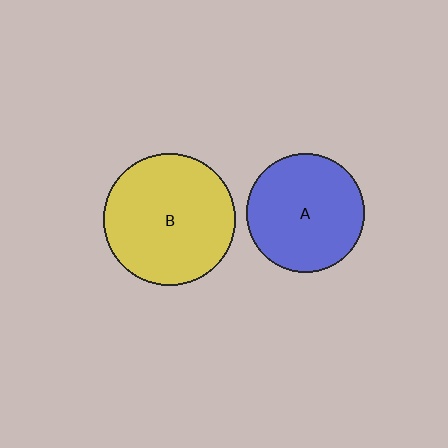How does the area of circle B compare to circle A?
Approximately 1.2 times.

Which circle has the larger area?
Circle B (yellow).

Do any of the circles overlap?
No, none of the circles overlap.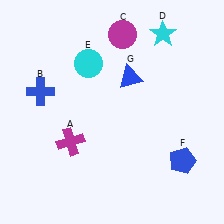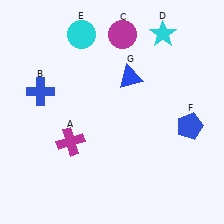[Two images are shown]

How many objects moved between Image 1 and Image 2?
2 objects moved between the two images.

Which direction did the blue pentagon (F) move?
The blue pentagon (F) moved up.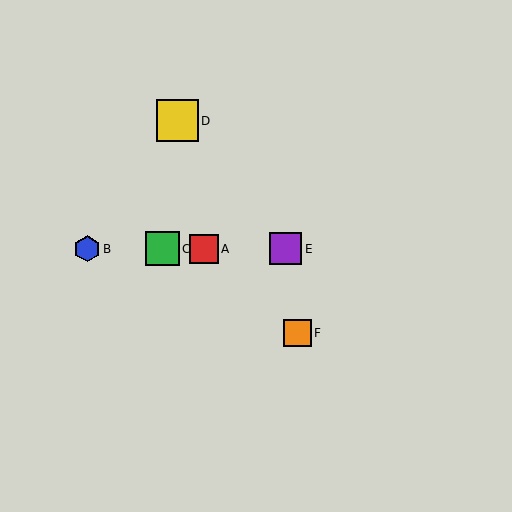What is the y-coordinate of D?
Object D is at y≈121.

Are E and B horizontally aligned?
Yes, both are at y≈249.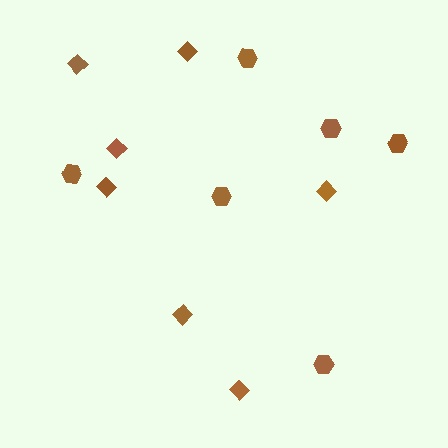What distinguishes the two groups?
There are 2 groups: one group of diamonds (7) and one group of hexagons (6).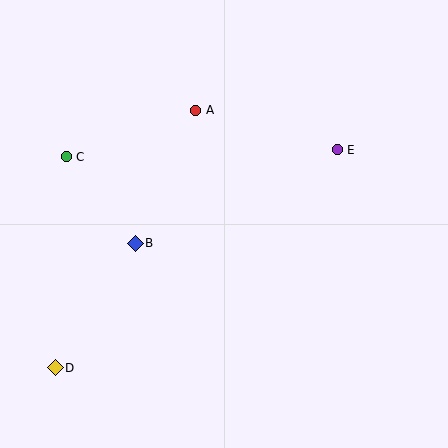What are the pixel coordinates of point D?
Point D is at (55, 368).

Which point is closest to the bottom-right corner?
Point E is closest to the bottom-right corner.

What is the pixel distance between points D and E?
The distance between D and E is 357 pixels.